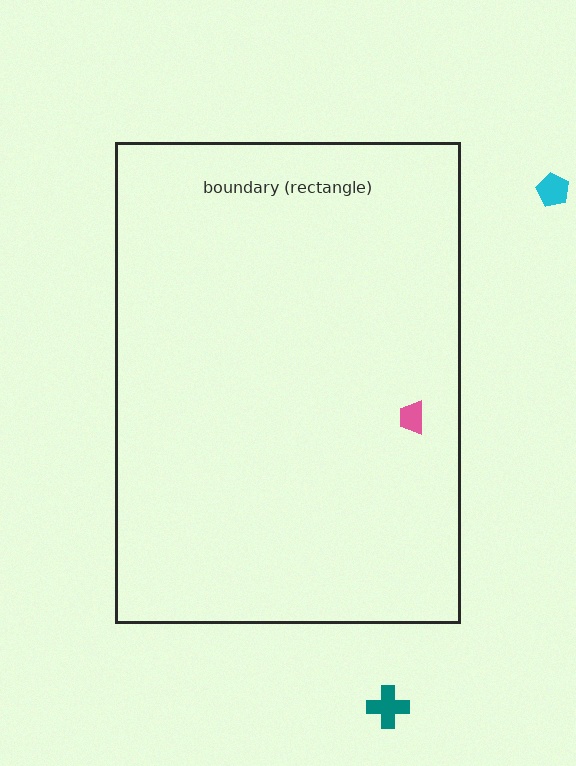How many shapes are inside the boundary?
1 inside, 2 outside.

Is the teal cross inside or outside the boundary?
Outside.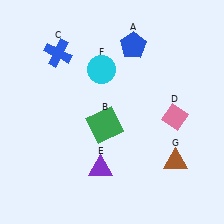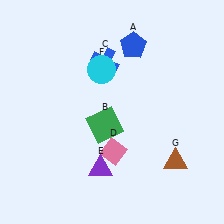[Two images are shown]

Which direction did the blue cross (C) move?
The blue cross (C) moved right.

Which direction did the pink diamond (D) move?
The pink diamond (D) moved left.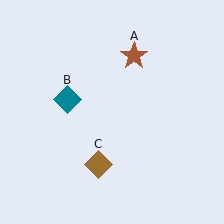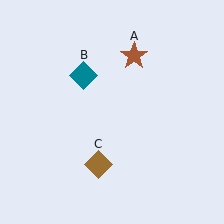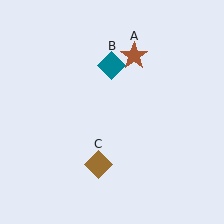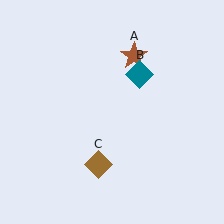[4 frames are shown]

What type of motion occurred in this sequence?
The teal diamond (object B) rotated clockwise around the center of the scene.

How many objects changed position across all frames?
1 object changed position: teal diamond (object B).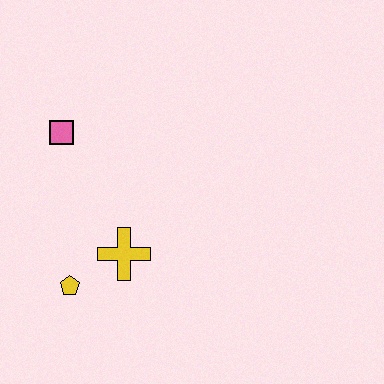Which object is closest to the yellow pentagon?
The yellow cross is closest to the yellow pentagon.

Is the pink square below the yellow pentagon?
No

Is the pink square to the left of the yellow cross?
Yes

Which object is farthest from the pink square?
The yellow pentagon is farthest from the pink square.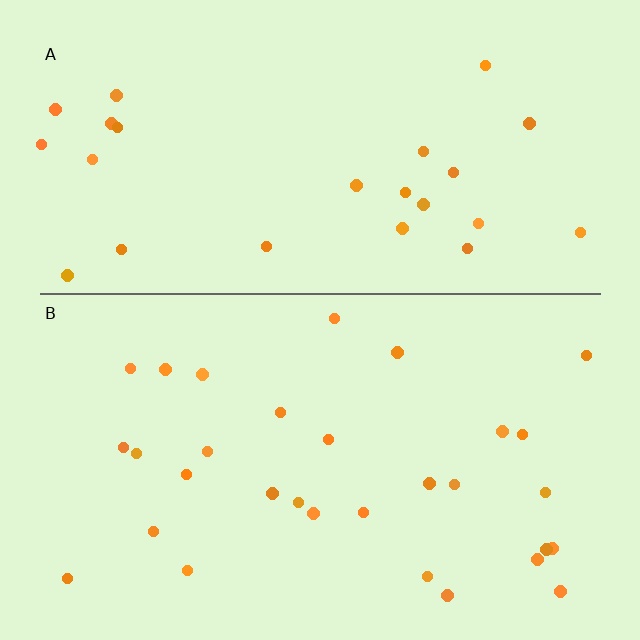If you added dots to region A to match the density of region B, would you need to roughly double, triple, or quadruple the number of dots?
Approximately double.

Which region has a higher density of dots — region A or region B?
B (the bottom).